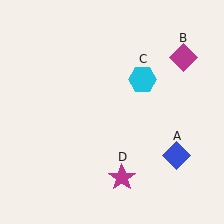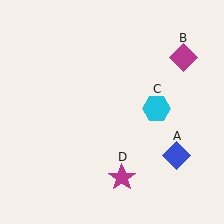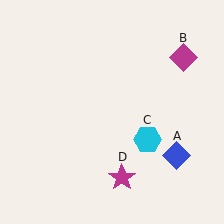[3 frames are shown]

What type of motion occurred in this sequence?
The cyan hexagon (object C) rotated clockwise around the center of the scene.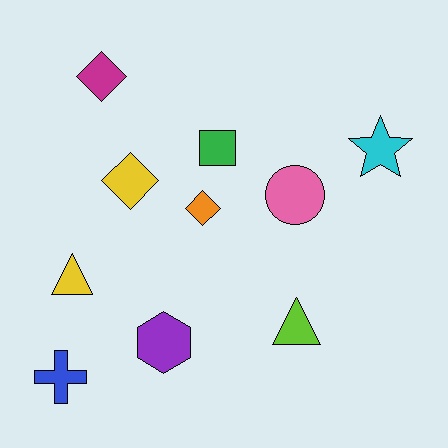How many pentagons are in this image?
There are no pentagons.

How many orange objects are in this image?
There is 1 orange object.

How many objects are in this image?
There are 10 objects.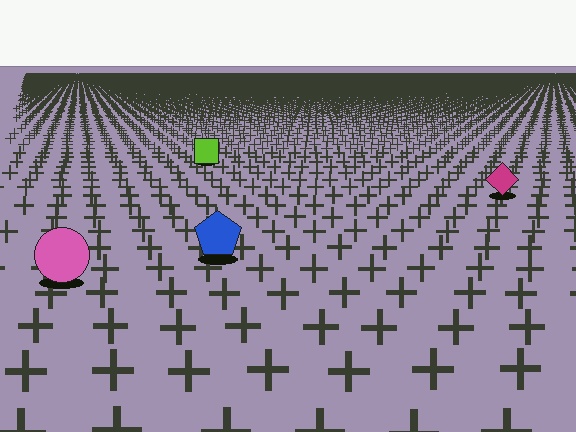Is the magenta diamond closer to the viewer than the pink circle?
No. The pink circle is closer — you can tell from the texture gradient: the ground texture is coarser near it.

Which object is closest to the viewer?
The pink circle is closest. The texture marks near it are larger and more spread out.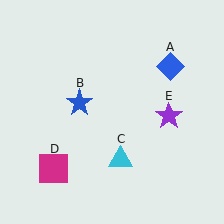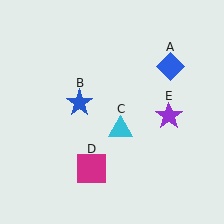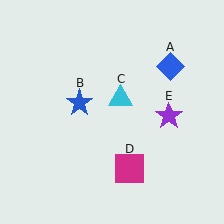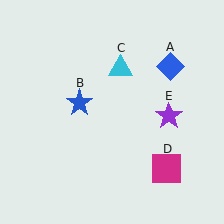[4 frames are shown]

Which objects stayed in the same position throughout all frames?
Blue diamond (object A) and blue star (object B) and purple star (object E) remained stationary.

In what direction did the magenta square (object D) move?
The magenta square (object D) moved right.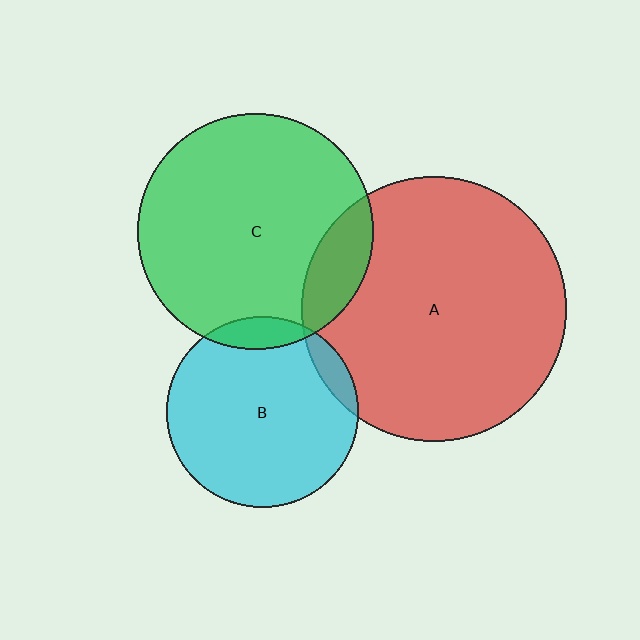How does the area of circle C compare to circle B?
Approximately 1.5 times.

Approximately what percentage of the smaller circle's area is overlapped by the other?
Approximately 15%.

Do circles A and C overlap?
Yes.